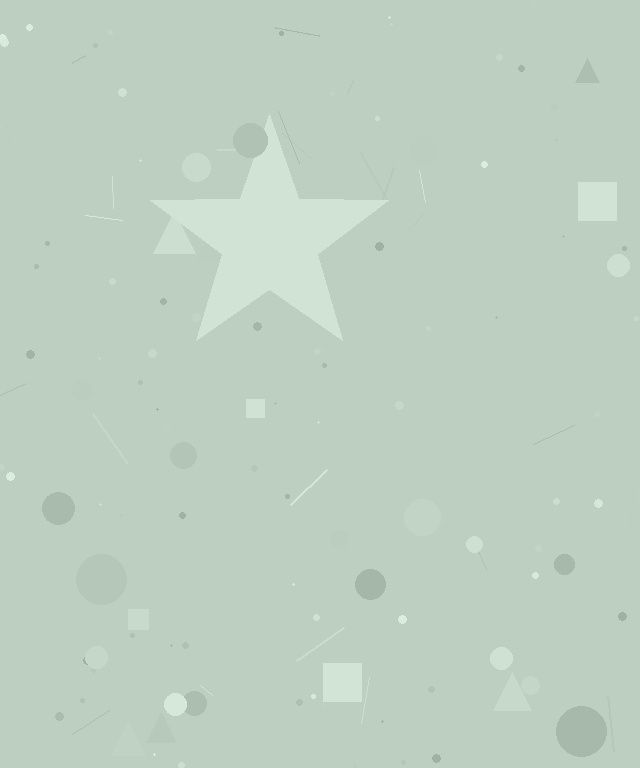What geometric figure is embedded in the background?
A star is embedded in the background.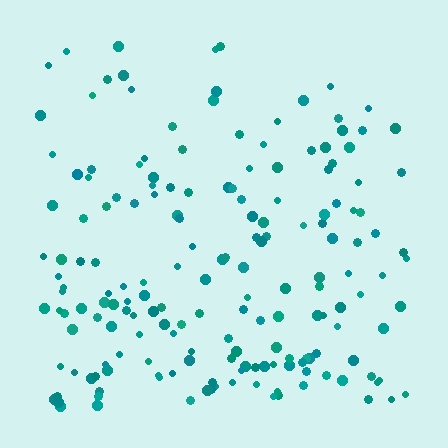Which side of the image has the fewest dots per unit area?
The top.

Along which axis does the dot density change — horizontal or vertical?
Vertical.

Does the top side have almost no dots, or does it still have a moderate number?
Still a moderate number, just noticeably fewer than the bottom.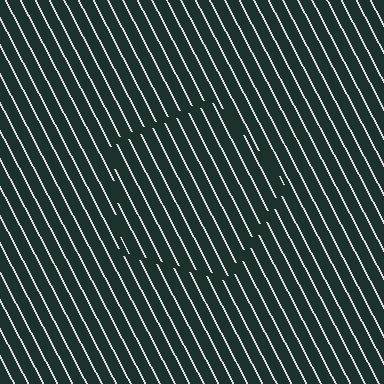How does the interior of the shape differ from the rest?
The interior of the shape contains the same grating, shifted by half a period — the contour is defined by the phase discontinuity where line-ends from the inner and outer gratings abut.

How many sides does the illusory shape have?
5 sides — the line-ends trace a pentagon.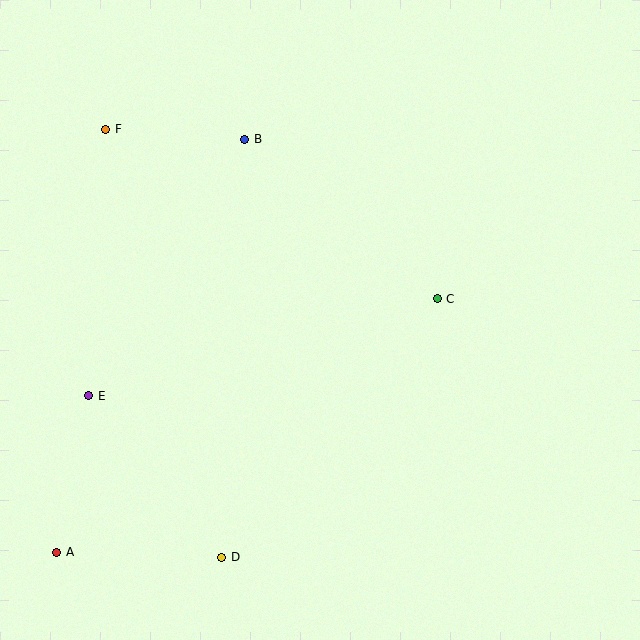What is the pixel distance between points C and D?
The distance between C and D is 337 pixels.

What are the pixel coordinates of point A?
Point A is at (57, 552).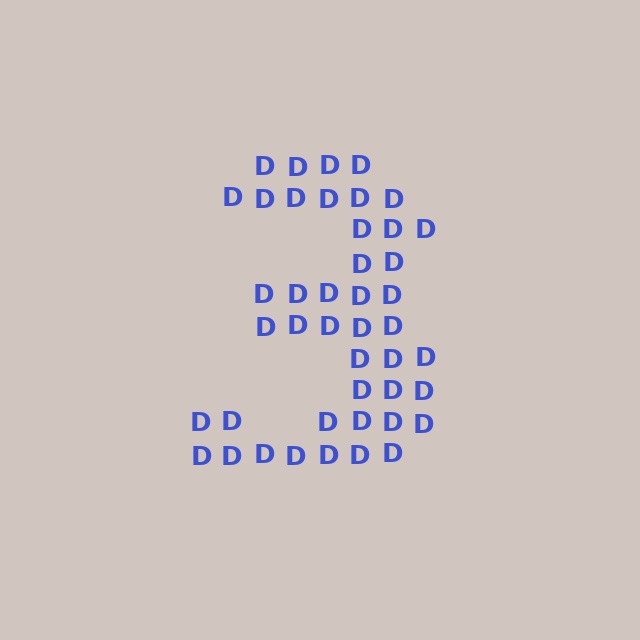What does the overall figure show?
The overall figure shows the digit 3.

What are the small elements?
The small elements are letter D's.